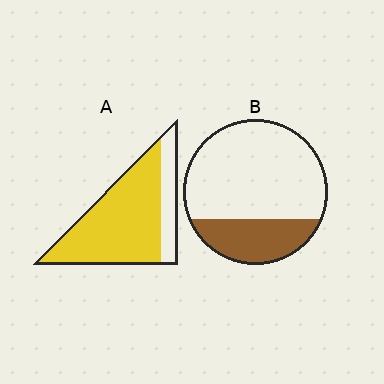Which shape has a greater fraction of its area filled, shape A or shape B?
Shape A.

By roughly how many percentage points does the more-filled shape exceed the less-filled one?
By roughly 50 percentage points (A over B).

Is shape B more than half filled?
No.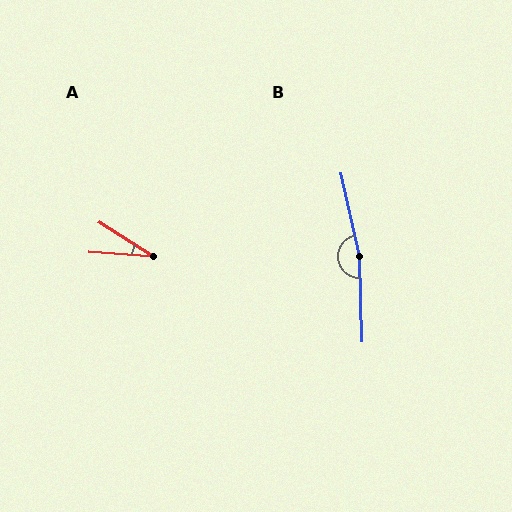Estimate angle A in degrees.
Approximately 29 degrees.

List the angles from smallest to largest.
A (29°), B (169°).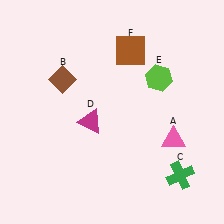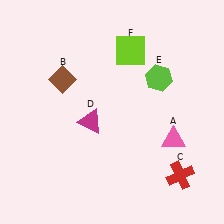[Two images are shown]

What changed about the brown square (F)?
In Image 1, F is brown. In Image 2, it changed to lime.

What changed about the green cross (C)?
In Image 1, C is green. In Image 2, it changed to red.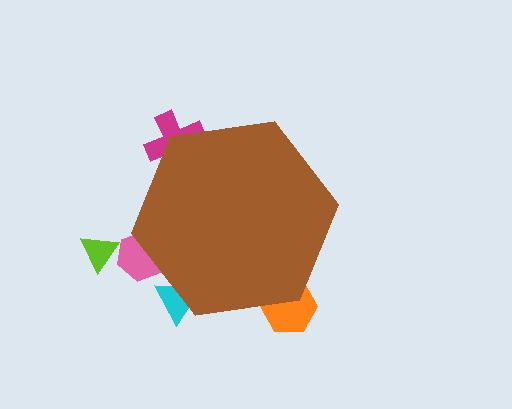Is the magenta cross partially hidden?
Yes, the magenta cross is partially hidden behind the brown hexagon.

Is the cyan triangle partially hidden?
Yes, the cyan triangle is partially hidden behind the brown hexagon.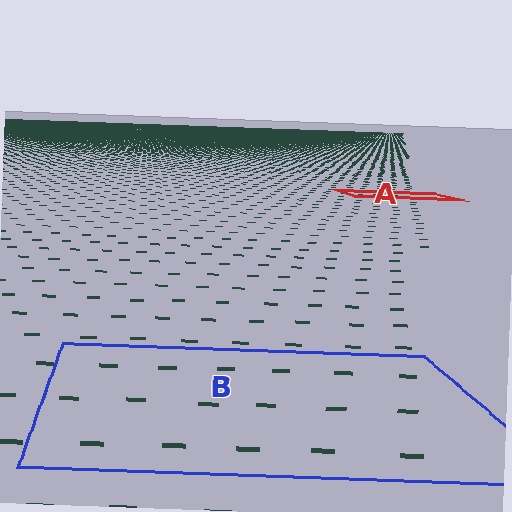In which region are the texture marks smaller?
The texture marks are smaller in region A, because it is farther away.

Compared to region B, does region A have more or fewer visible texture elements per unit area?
Region A has more texture elements per unit area — they are packed more densely because it is farther away.